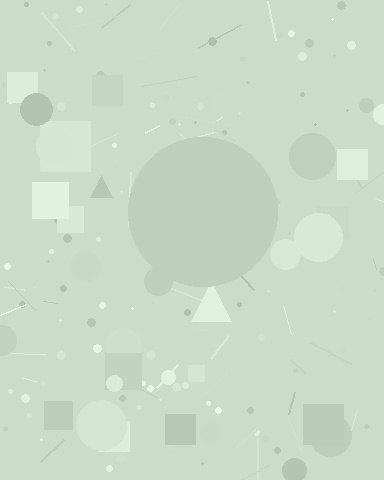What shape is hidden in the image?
A circle is hidden in the image.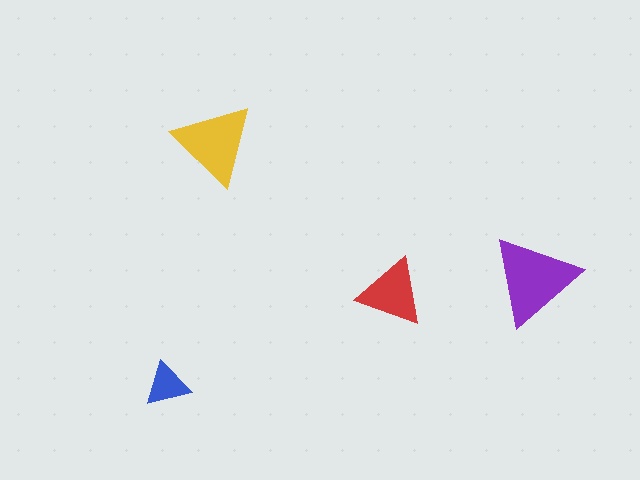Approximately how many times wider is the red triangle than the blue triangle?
About 1.5 times wider.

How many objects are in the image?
There are 4 objects in the image.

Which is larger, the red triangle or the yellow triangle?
The yellow one.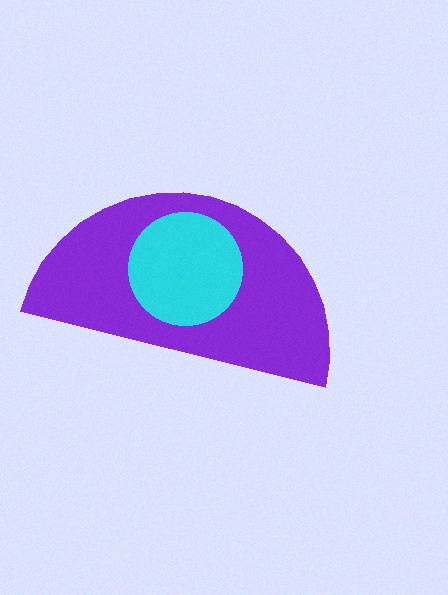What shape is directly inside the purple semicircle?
The cyan circle.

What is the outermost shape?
The purple semicircle.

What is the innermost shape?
The cyan circle.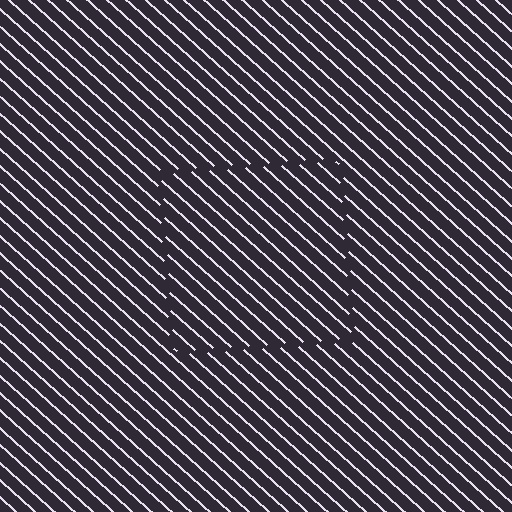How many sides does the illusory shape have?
4 sides — the line-ends trace a square.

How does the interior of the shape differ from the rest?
The interior of the shape contains the same grating, shifted by half a period — the contour is defined by the phase discontinuity where line-ends from the inner and outer gratings abut.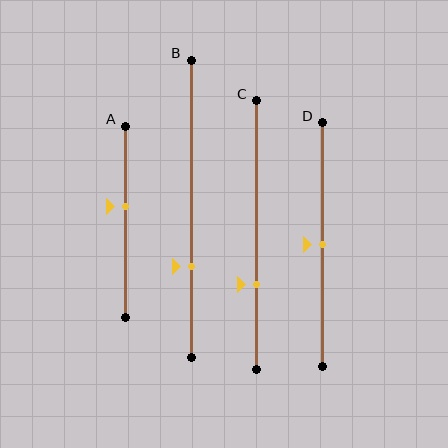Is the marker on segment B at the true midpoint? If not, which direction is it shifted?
No, the marker on segment B is shifted downward by about 19% of the segment length.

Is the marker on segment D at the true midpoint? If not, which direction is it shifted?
Yes, the marker on segment D is at the true midpoint.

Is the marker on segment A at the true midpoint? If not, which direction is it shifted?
No, the marker on segment A is shifted upward by about 8% of the segment length.